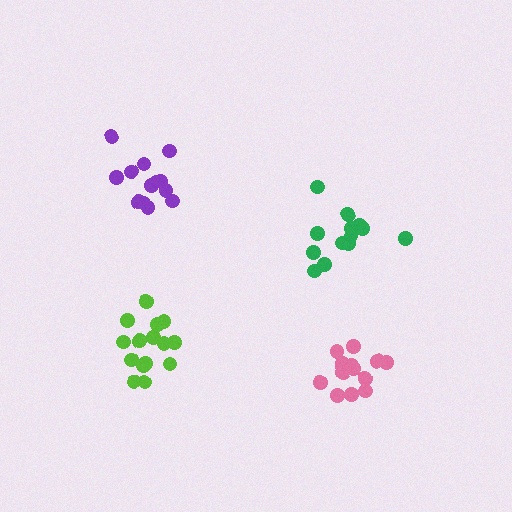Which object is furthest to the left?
The purple cluster is leftmost.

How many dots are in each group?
Group 1: 13 dots, Group 2: 13 dots, Group 3: 14 dots, Group 4: 15 dots (55 total).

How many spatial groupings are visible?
There are 4 spatial groupings.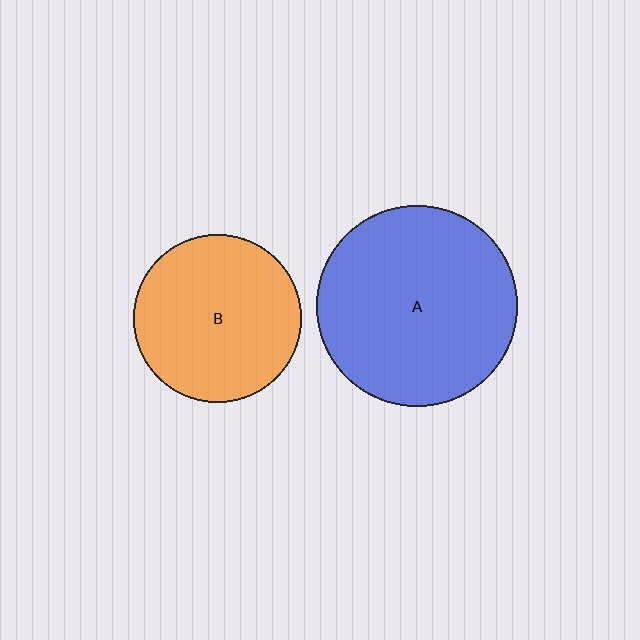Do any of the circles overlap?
No, none of the circles overlap.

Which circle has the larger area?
Circle A (blue).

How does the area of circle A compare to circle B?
Approximately 1.4 times.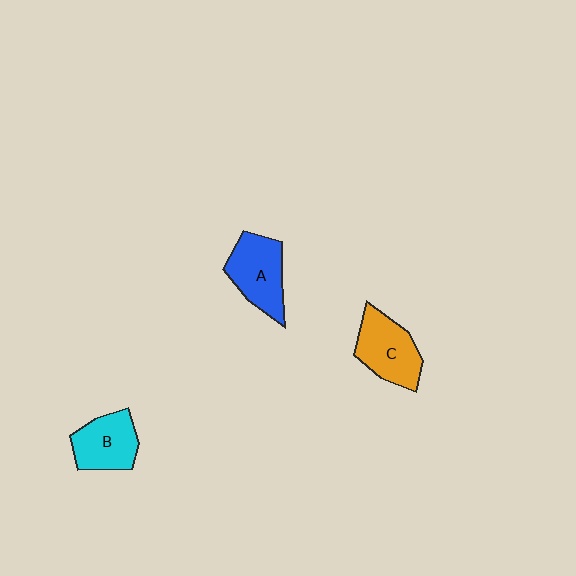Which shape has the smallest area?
Shape B (cyan).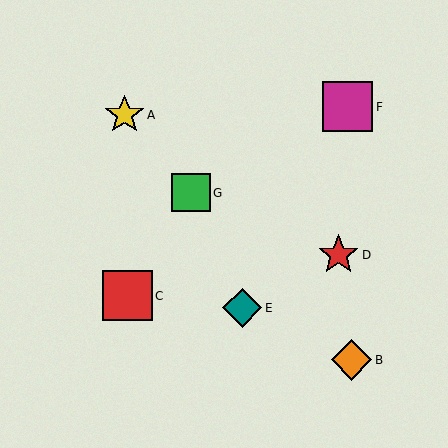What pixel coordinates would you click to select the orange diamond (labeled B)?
Click at (351, 360) to select the orange diamond B.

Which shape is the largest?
The red square (labeled C) is the largest.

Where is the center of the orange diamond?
The center of the orange diamond is at (351, 360).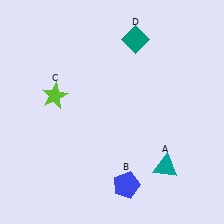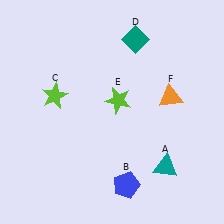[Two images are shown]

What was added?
A lime star (E), an orange triangle (F) were added in Image 2.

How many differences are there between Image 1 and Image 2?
There are 2 differences between the two images.